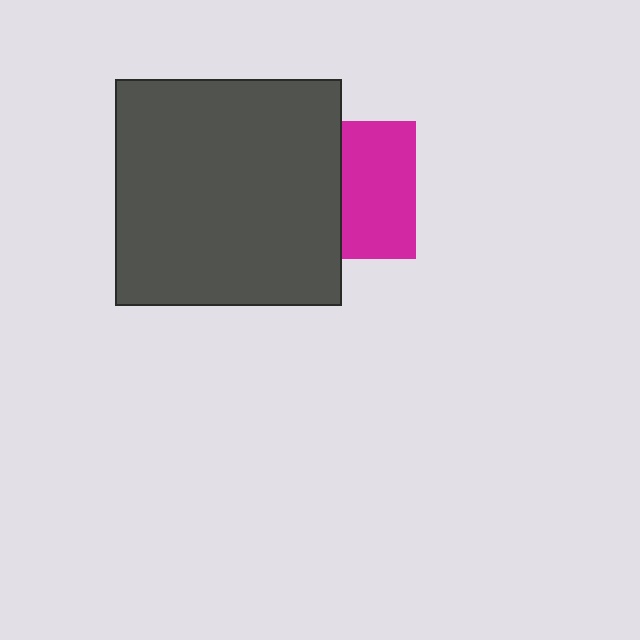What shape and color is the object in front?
The object in front is a dark gray square.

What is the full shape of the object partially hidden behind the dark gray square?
The partially hidden object is a magenta square.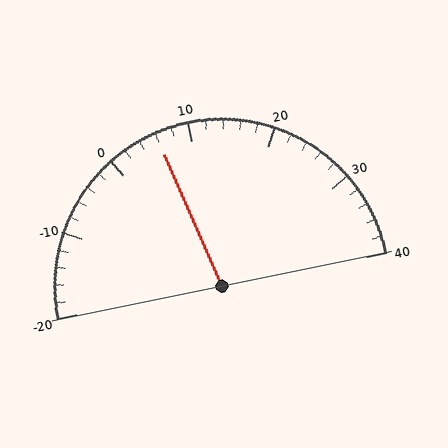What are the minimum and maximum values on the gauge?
The gauge ranges from -20 to 40.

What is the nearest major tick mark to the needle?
The nearest major tick mark is 10.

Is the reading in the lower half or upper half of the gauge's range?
The reading is in the lower half of the range (-20 to 40).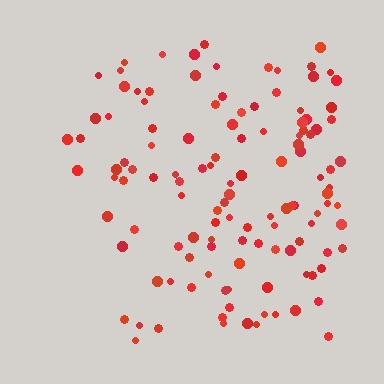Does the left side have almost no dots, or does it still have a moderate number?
Still a moderate number, just noticeably fewer than the right.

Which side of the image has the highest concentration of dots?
The right.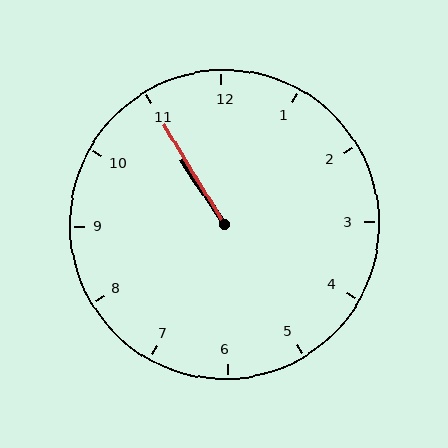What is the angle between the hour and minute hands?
Approximately 2 degrees.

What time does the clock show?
10:55.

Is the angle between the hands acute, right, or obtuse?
It is acute.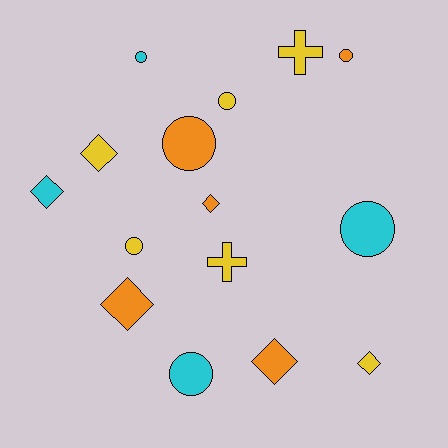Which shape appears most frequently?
Circle, with 7 objects.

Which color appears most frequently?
Yellow, with 6 objects.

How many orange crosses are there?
There are no orange crosses.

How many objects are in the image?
There are 15 objects.